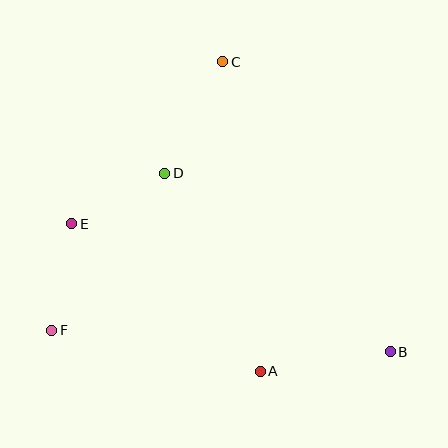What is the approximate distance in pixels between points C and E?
The distance between C and E is approximately 222 pixels.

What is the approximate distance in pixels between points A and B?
The distance between A and B is approximately 131 pixels.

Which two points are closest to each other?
Points D and E are closest to each other.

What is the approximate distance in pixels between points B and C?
The distance between B and C is approximately 334 pixels.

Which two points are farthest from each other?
Points B and E are farthest from each other.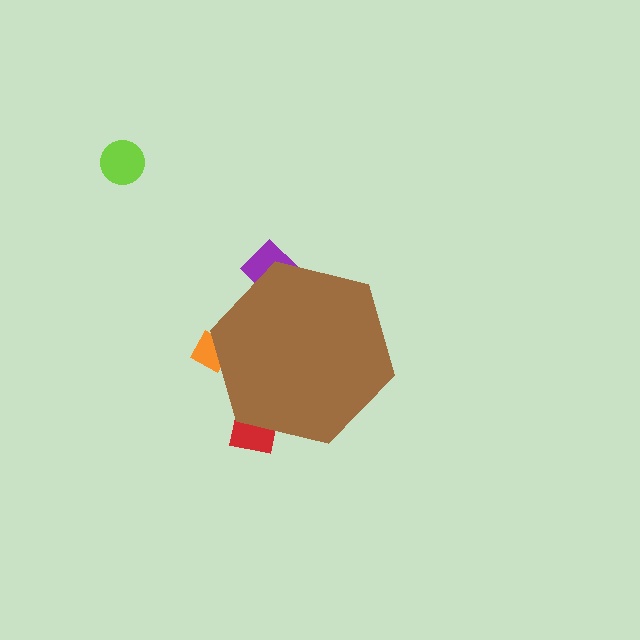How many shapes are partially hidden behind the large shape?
3 shapes are partially hidden.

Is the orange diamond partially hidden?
Yes, the orange diamond is partially hidden behind the brown hexagon.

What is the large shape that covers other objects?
A brown hexagon.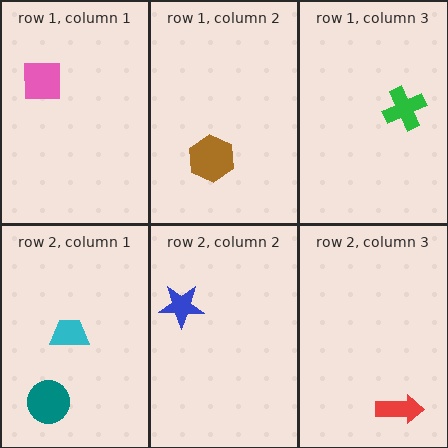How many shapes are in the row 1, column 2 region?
1.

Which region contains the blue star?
The row 2, column 2 region.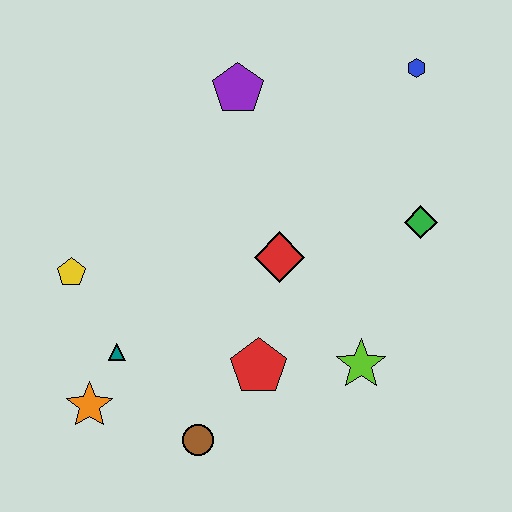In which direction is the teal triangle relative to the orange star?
The teal triangle is above the orange star.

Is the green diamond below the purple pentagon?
Yes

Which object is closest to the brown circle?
The red pentagon is closest to the brown circle.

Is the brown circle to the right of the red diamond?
No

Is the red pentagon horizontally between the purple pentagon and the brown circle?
No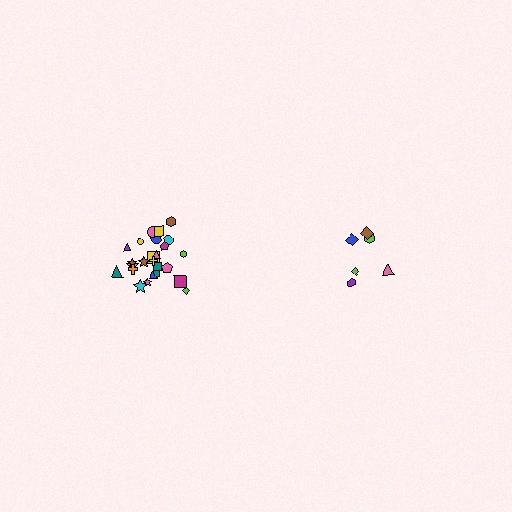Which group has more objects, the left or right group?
The left group.